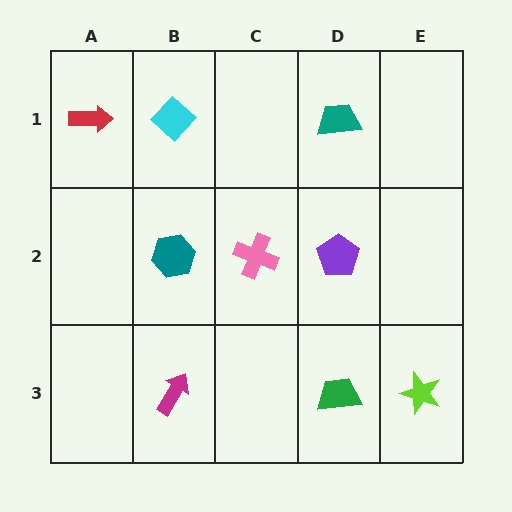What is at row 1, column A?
A red arrow.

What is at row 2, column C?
A pink cross.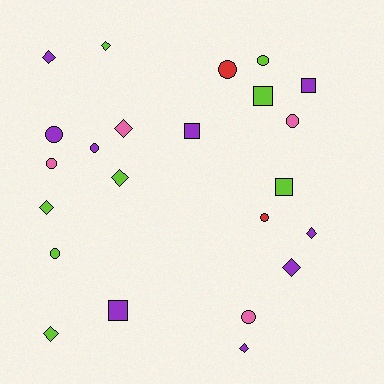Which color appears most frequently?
Purple, with 9 objects.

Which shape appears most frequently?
Diamond, with 9 objects.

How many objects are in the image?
There are 23 objects.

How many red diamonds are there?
There are no red diamonds.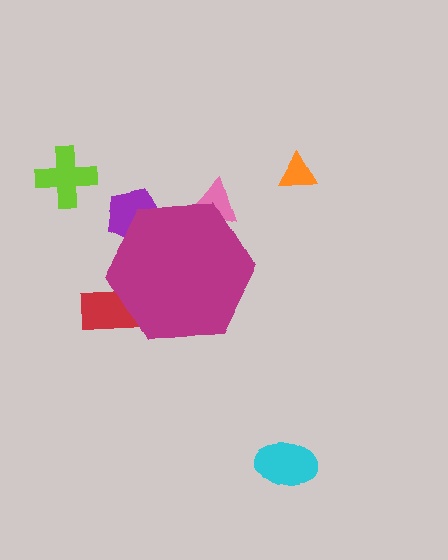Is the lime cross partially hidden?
No, the lime cross is fully visible.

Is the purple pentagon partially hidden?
Yes, the purple pentagon is partially hidden behind the magenta hexagon.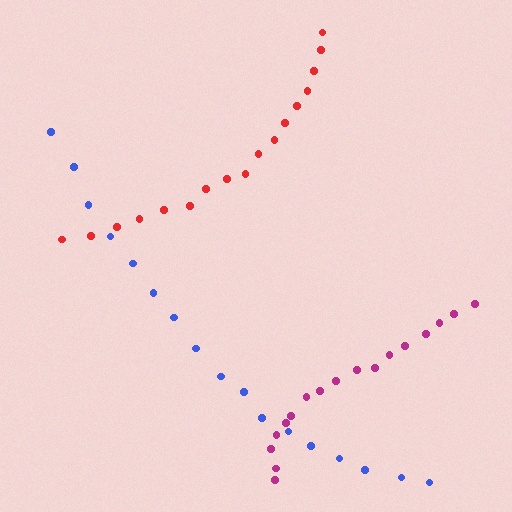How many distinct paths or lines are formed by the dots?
There are 3 distinct paths.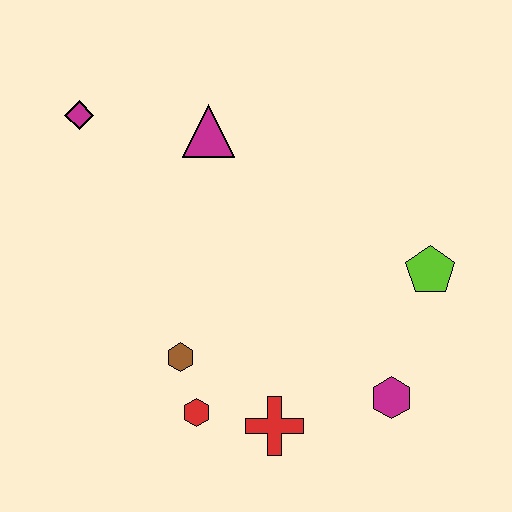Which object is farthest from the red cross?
The magenta diamond is farthest from the red cross.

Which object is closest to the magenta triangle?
The magenta diamond is closest to the magenta triangle.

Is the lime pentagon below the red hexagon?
No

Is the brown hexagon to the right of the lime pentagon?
No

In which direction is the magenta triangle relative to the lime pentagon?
The magenta triangle is to the left of the lime pentagon.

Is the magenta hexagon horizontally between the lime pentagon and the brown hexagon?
Yes